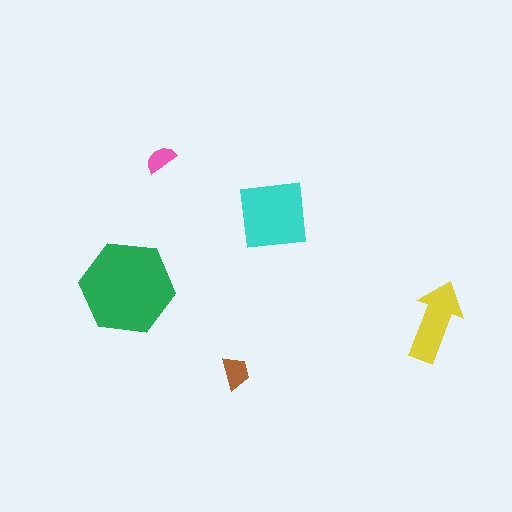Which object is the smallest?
The pink semicircle.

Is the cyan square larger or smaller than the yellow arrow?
Larger.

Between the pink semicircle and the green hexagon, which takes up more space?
The green hexagon.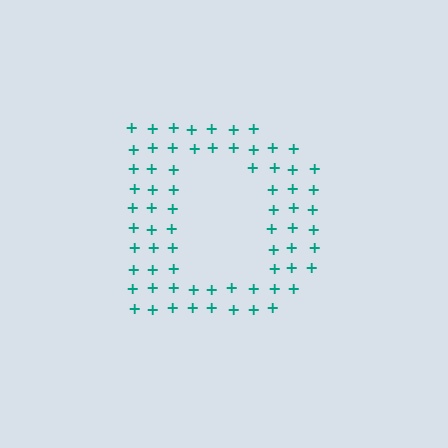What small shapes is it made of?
It is made of small plus signs.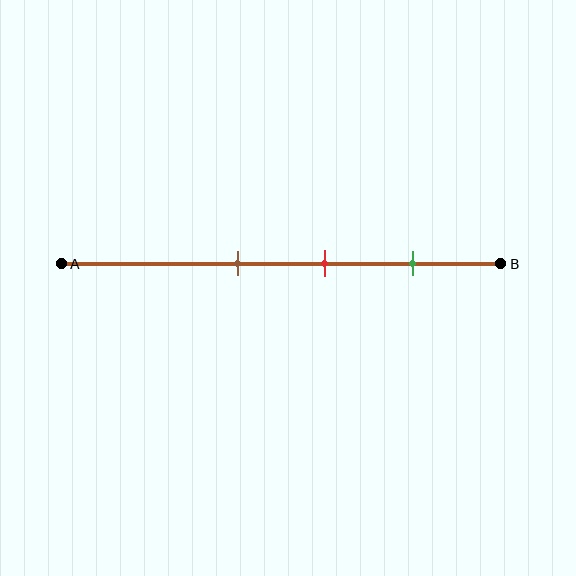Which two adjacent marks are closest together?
The brown and red marks are the closest adjacent pair.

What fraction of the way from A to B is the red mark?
The red mark is approximately 60% (0.6) of the way from A to B.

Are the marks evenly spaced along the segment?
Yes, the marks are approximately evenly spaced.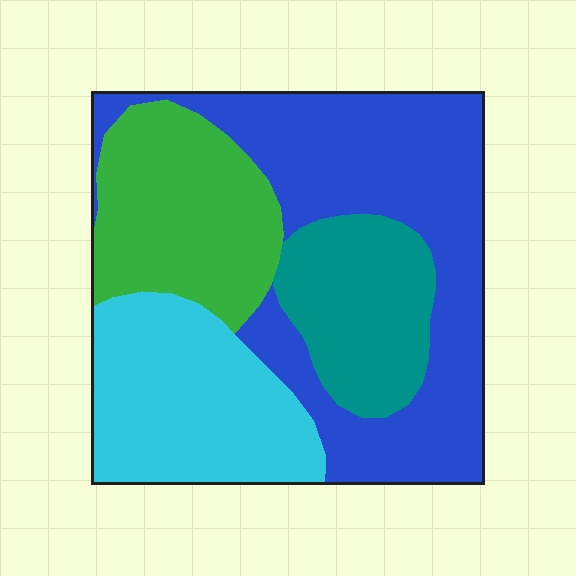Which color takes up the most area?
Blue, at roughly 40%.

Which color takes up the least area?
Teal, at roughly 15%.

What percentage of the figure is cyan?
Cyan covers about 25% of the figure.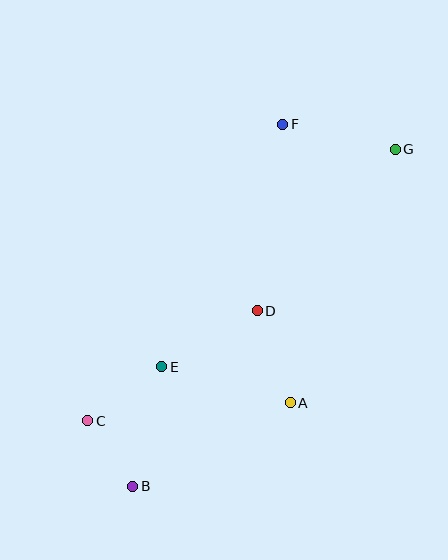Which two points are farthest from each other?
Points B and G are farthest from each other.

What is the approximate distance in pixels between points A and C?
The distance between A and C is approximately 203 pixels.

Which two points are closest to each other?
Points B and C are closest to each other.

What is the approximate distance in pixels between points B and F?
The distance between B and F is approximately 392 pixels.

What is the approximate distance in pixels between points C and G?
The distance between C and G is approximately 410 pixels.